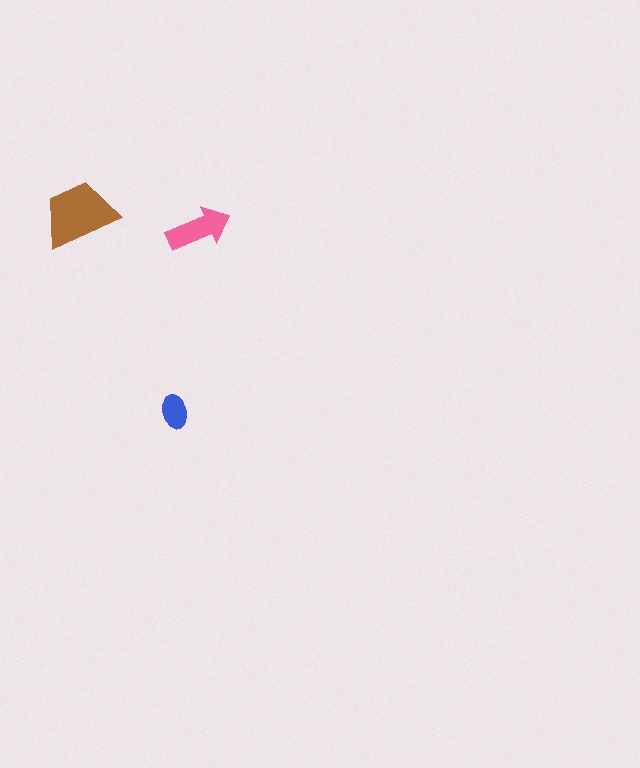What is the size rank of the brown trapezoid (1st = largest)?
1st.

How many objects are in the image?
There are 3 objects in the image.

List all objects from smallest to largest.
The blue ellipse, the pink arrow, the brown trapezoid.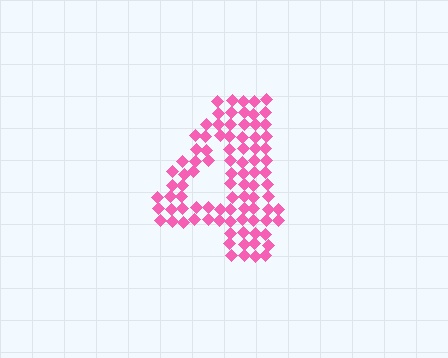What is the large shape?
The large shape is the digit 4.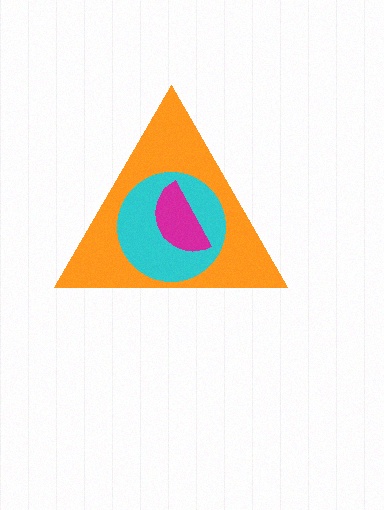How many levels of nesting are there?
3.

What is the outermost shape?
The orange triangle.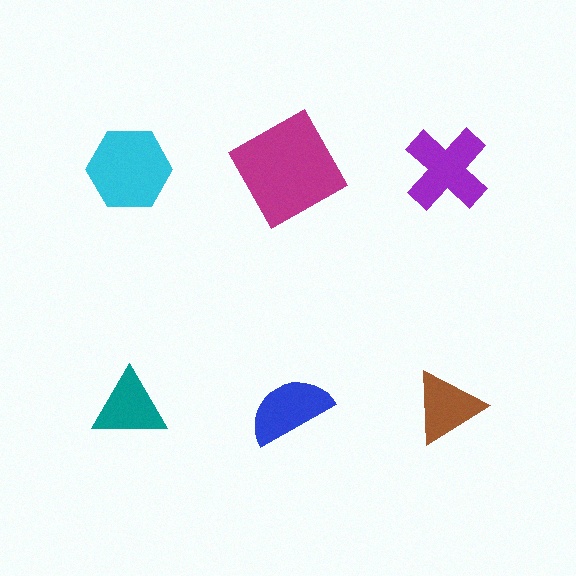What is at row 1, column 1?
A cyan hexagon.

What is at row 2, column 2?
A blue semicircle.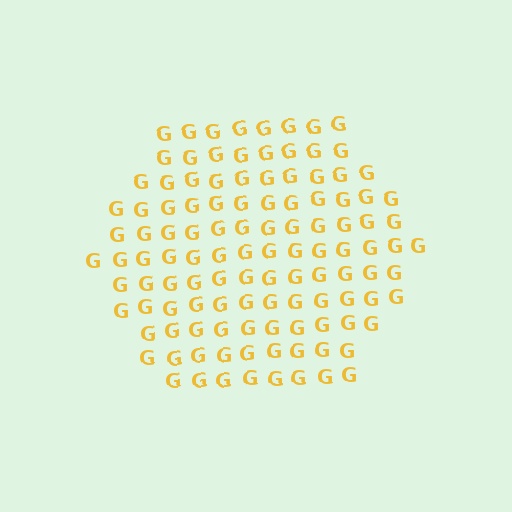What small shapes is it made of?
It is made of small letter G's.